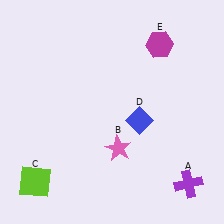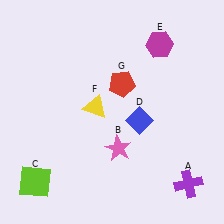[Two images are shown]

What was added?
A yellow triangle (F), a red pentagon (G) were added in Image 2.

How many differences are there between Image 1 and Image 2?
There are 2 differences between the two images.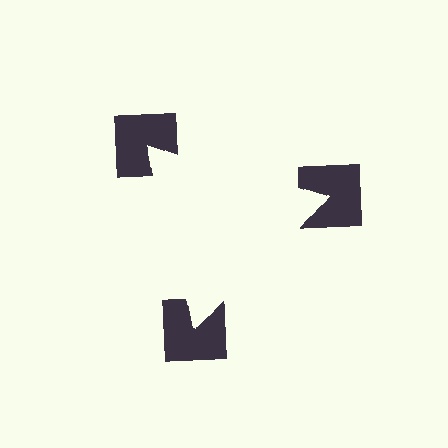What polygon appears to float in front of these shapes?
An illusory triangle — its edges are inferred from the aligned wedge cuts in the notched squares, not physically drawn.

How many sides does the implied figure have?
3 sides.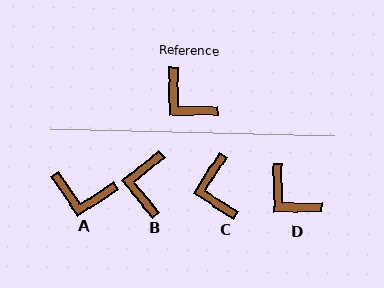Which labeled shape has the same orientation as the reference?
D.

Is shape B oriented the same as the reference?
No, it is off by about 51 degrees.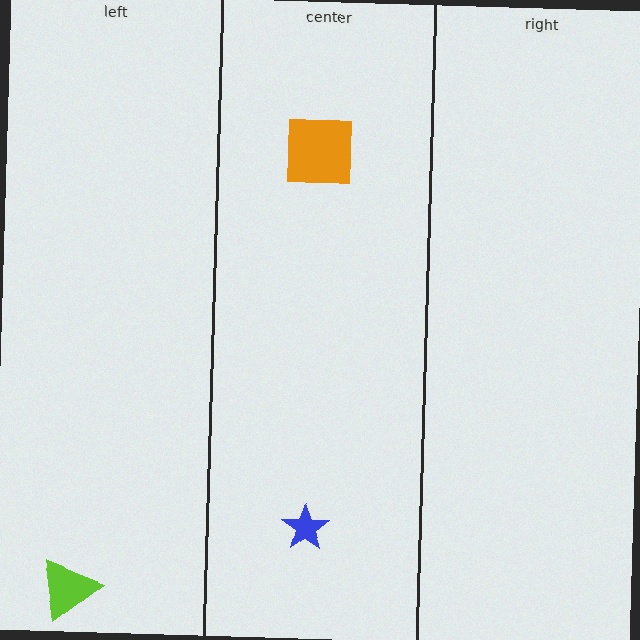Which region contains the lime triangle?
The left region.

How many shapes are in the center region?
2.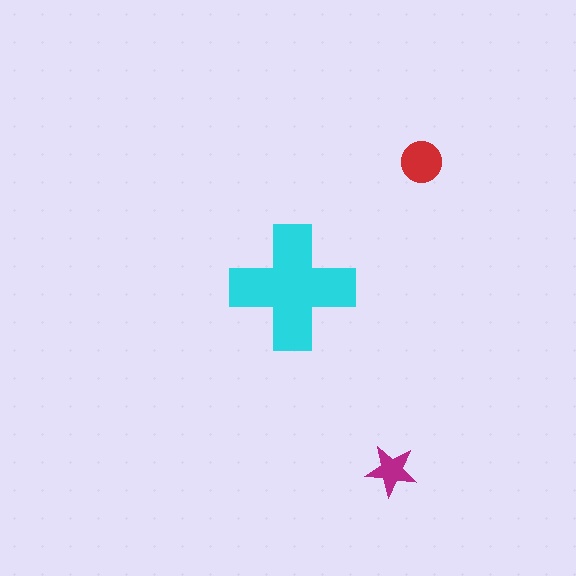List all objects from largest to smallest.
The cyan cross, the red circle, the magenta star.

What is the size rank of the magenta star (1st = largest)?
3rd.